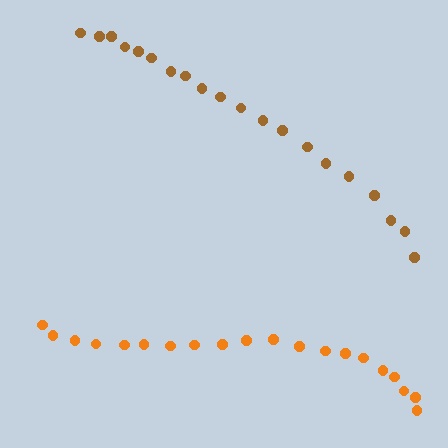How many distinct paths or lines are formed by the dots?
There are 2 distinct paths.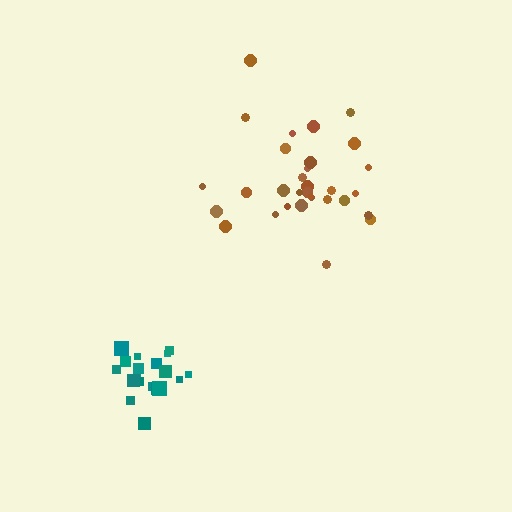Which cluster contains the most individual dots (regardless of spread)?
Brown (31).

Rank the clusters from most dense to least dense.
teal, brown.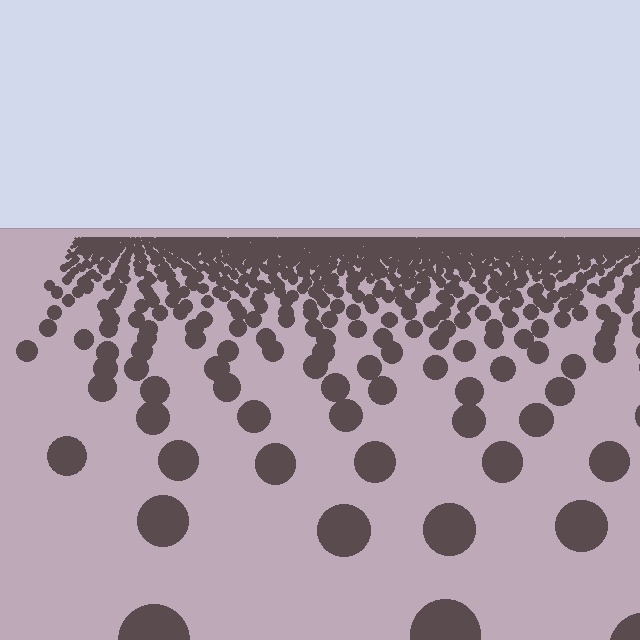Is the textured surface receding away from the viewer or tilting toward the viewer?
The surface is receding away from the viewer. Texture elements get smaller and denser toward the top.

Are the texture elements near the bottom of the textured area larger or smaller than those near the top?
Larger. Near the bottom, elements are closer to the viewer and appear at a bigger on-screen size.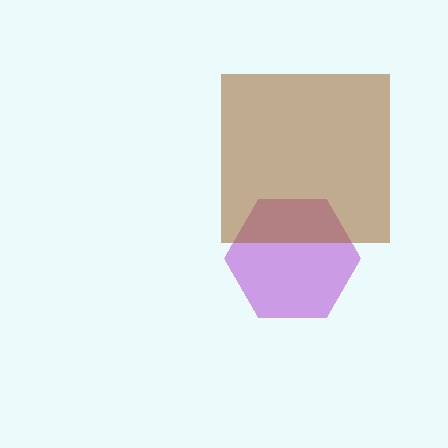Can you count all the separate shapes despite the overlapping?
Yes, there are 2 separate shapes.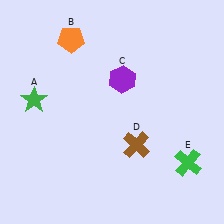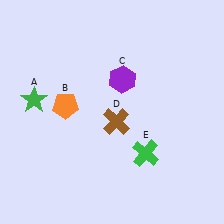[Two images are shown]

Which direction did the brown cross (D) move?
The brown cross (D) moved up.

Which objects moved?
The objects that moved are: the orange pentagon (B), the brown cross (D), the green cross (E).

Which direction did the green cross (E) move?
The green cross (E) moved left.